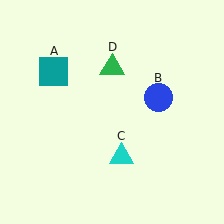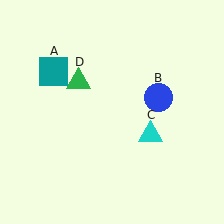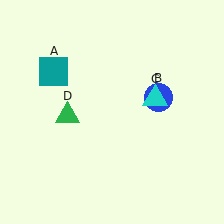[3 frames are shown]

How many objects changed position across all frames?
2 objects changed position: cyan triangle (object C), green triangle (object D).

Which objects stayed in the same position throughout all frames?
Teal square (object A) and blue circle (object B) remained stationary.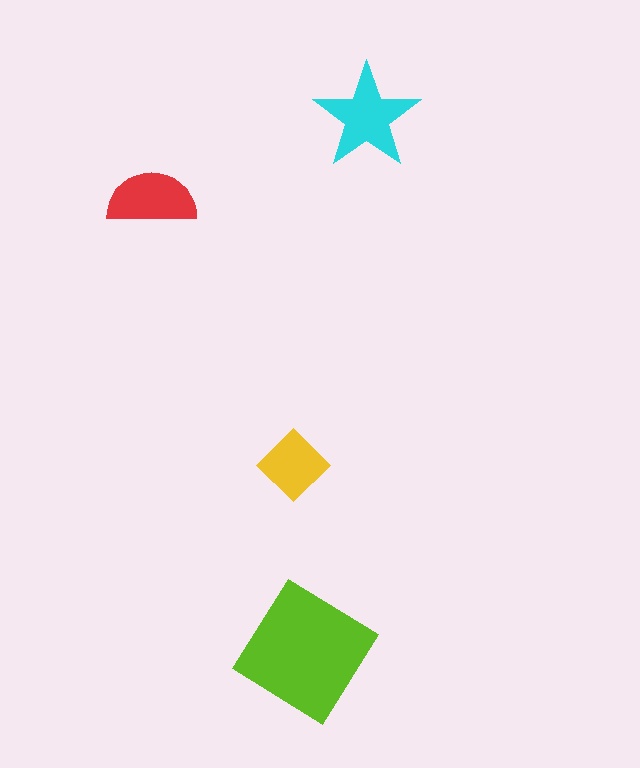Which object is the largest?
The lime diamond.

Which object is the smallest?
The yellow diamond.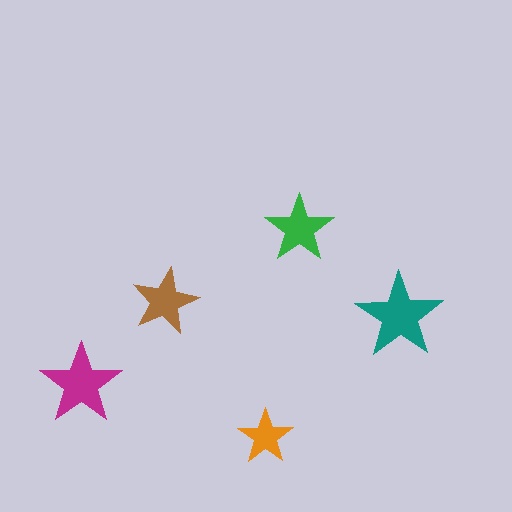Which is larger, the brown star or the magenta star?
The magenta one.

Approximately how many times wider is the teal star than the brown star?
About 1.5 times wider.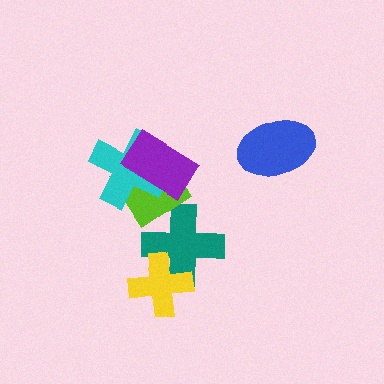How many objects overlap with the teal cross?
2 objects overlap with the teal cross.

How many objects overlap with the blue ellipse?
0 objects overlap with the blue ellipse.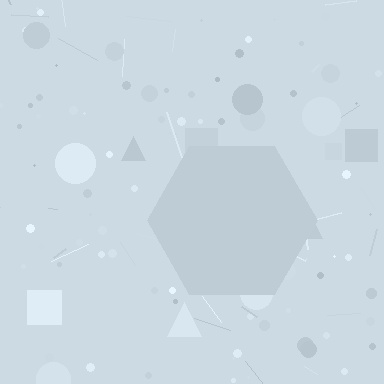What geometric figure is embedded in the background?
A hexagon is embedded in the background.